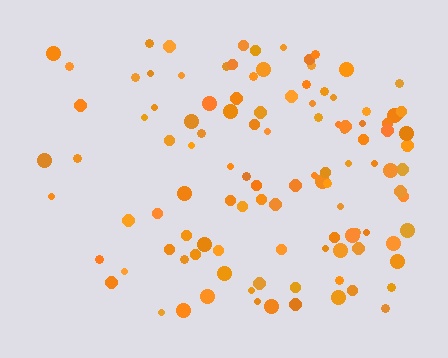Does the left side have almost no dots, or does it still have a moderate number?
Still a moderate number, just noticeably fewer than the right.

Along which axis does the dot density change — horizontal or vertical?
Horizontal.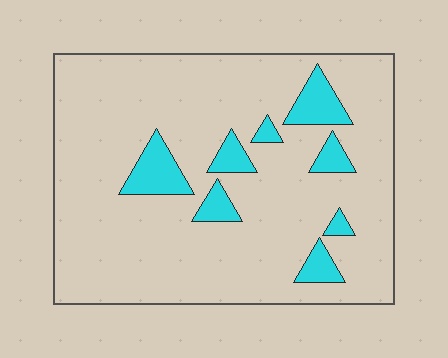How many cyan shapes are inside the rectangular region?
8.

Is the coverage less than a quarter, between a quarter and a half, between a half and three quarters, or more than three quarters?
Less than a quarter.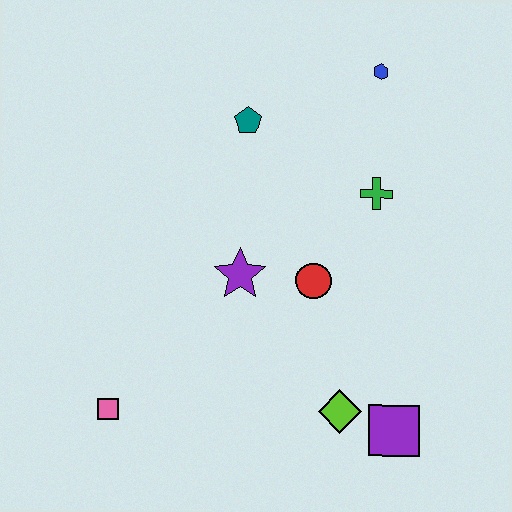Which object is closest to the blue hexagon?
The green cross is closest to the blue hexagon.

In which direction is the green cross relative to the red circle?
The green cross is above the red circle.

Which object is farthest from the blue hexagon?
The pink square is farthest from the blue hexagon.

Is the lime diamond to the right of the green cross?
No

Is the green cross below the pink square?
No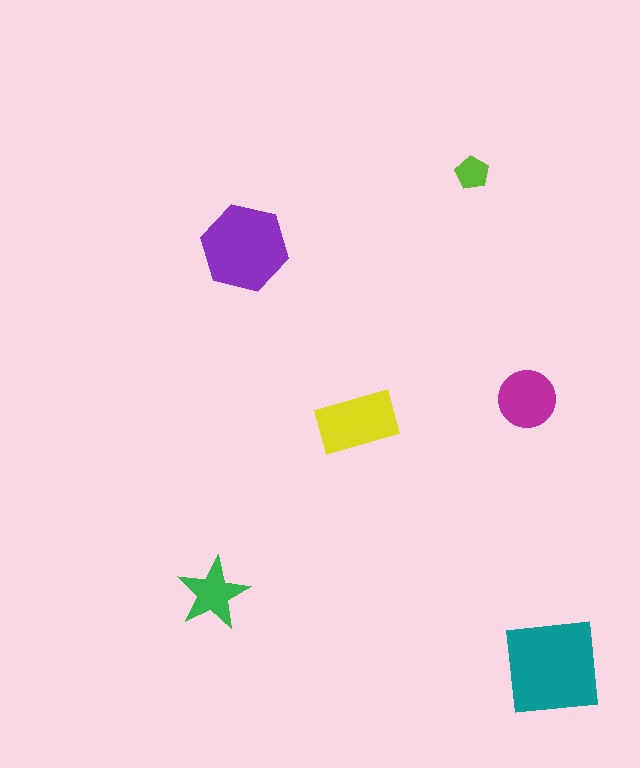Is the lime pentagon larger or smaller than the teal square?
Smaller.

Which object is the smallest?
The lime pentagon.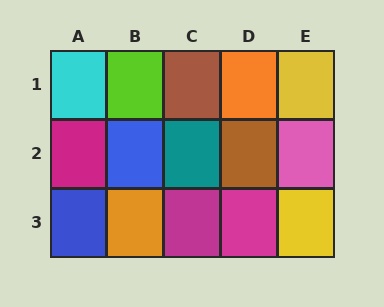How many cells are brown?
2 cells are brown.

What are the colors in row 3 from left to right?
Blue, orange, magenta, magenta, yellow.